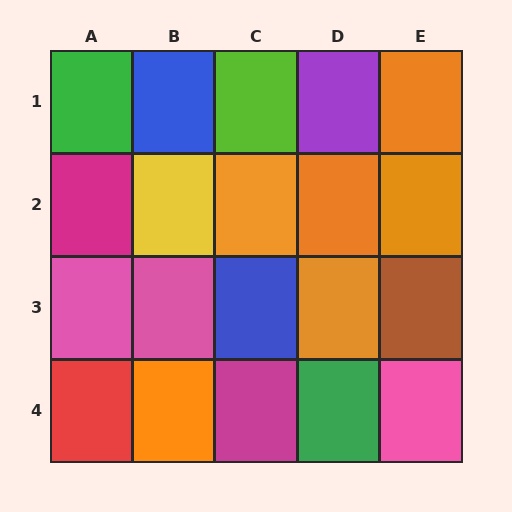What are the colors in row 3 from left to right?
Pink, pink, blue, orange, brown.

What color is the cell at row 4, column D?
Green.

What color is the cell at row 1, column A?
Green.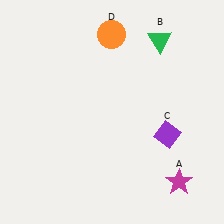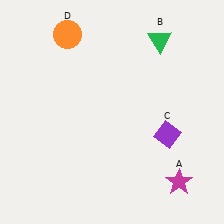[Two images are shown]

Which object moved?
The orange circle (D) moved left.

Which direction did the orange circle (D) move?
The orange circle (D) moved left.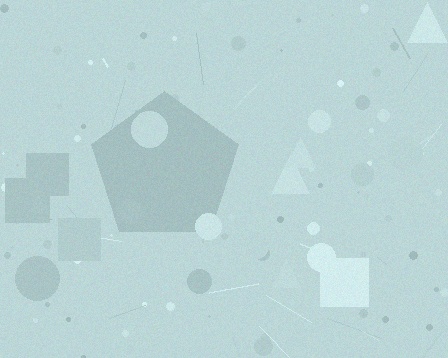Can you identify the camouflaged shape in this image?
The camouflaged shape is a pentagon.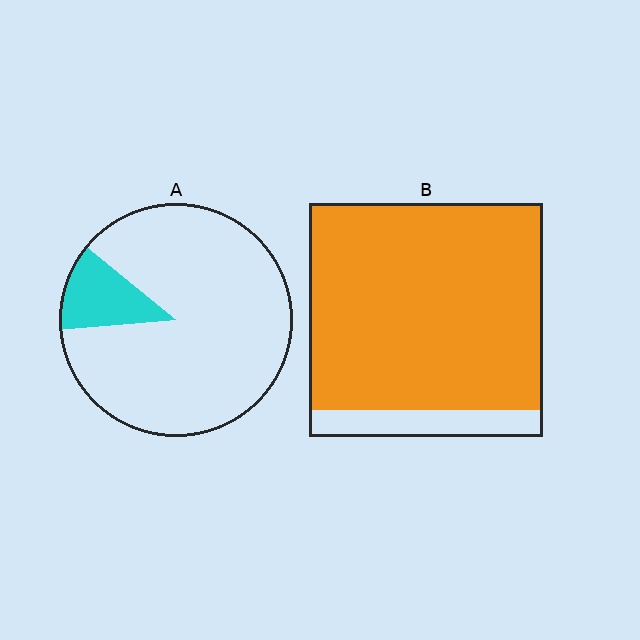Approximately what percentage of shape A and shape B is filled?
A is approximately 10% and B is approximately 90%.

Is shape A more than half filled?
No.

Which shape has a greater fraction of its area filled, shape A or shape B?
Shape B.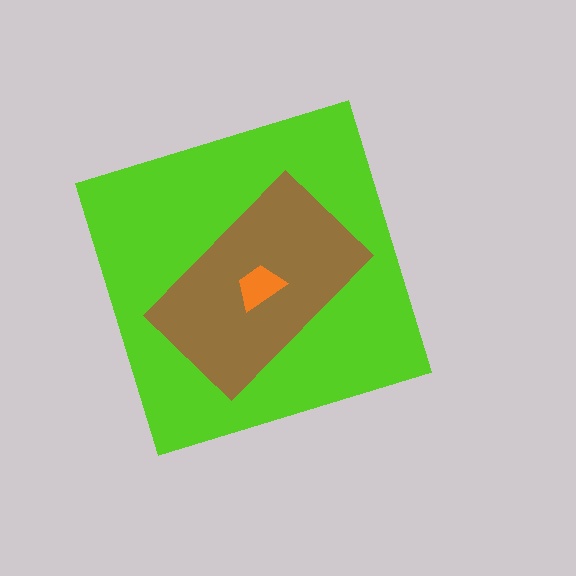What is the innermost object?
The orange trapezoid.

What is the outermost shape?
The lime diamond.